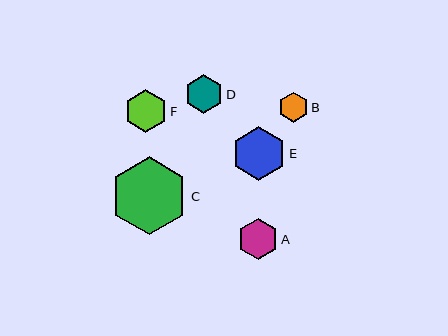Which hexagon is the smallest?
Hexagon B is the smallest with a size of approximately 30 pixels.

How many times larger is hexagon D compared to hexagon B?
Hexagon D is approximately 1.3 times the size of hexagon B.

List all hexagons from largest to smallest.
From largest to smallest: C, E, F, A, D, B.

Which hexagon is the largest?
Hexagon C is the largest with a size of approximately 78 pixels.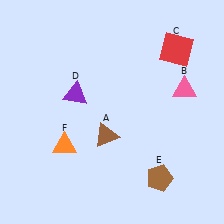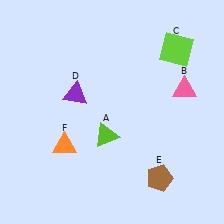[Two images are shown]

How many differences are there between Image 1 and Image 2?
There are 2 differences between the two images.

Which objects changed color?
A changed from brown to lime. C changed from red to lime.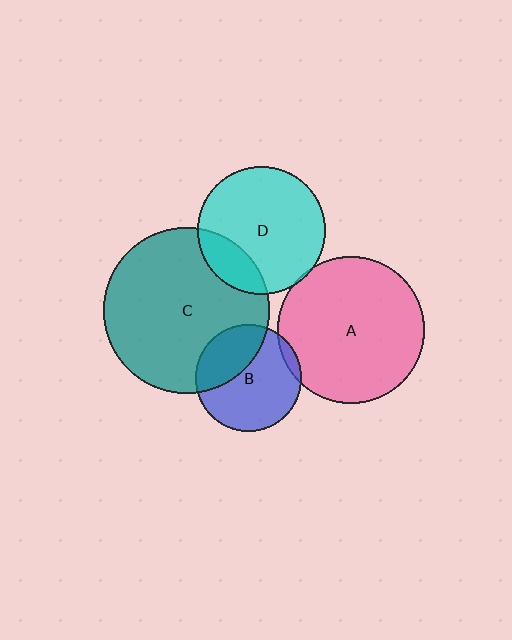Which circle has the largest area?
Circle C (teal).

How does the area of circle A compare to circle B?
Approximately 1.9 times.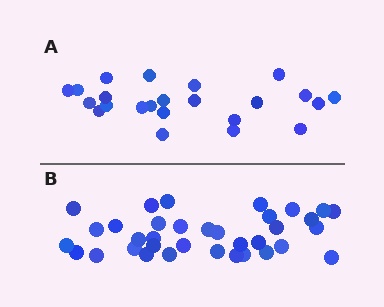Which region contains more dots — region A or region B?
Region B (the bottom region) has more dots.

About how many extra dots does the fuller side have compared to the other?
Region B has roughly 12 or so more dots than region A.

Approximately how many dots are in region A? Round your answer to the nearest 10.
About 20 dots. (The exact count is 23, which rounds to 20.)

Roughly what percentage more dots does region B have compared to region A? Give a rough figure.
About 50% more.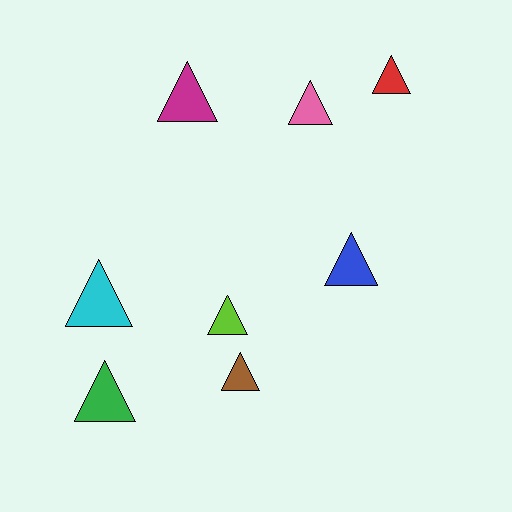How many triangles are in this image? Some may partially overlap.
There are 8 triangles.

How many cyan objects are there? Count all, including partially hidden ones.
There is 1 cyan object.